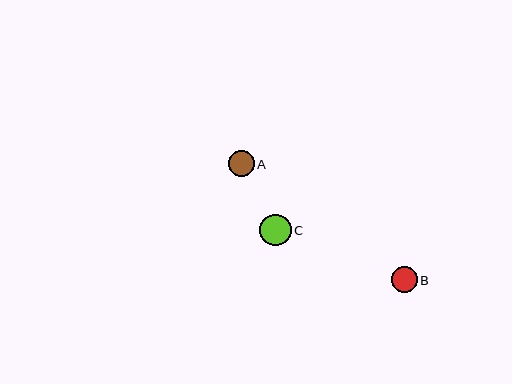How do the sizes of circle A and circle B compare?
Circle A and circle B are approximately the same size.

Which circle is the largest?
Circle C is the largest with a size of approximately 31 pixels.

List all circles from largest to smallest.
From largest to smallest: C, A, B.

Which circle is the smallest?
Circle B is the smallest with a size of approximately 26 pixels.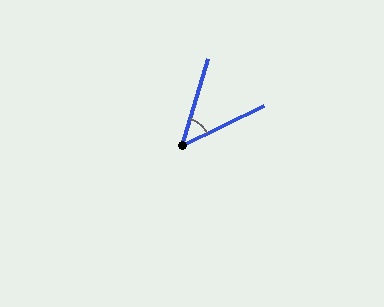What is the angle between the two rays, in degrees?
Approximately 47 degrees.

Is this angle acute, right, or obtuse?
It is acute.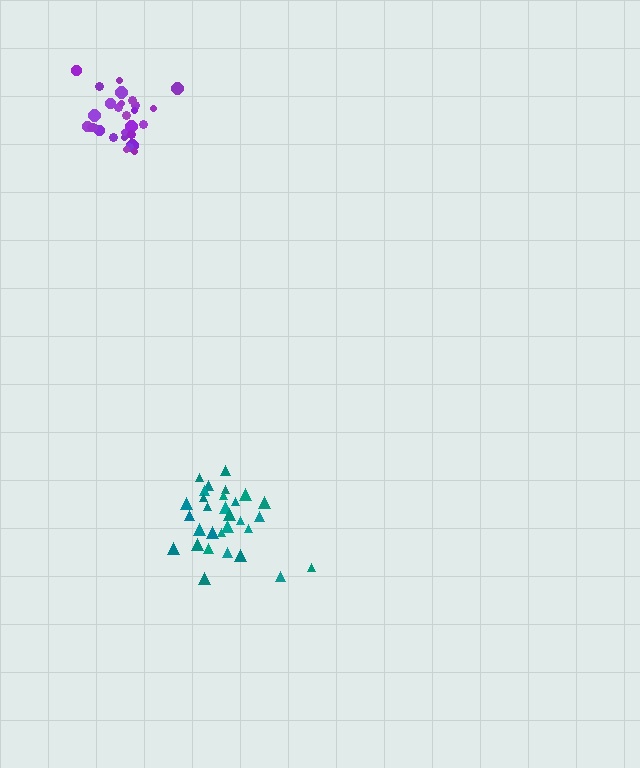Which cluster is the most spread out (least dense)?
Teal.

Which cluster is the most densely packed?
Purple.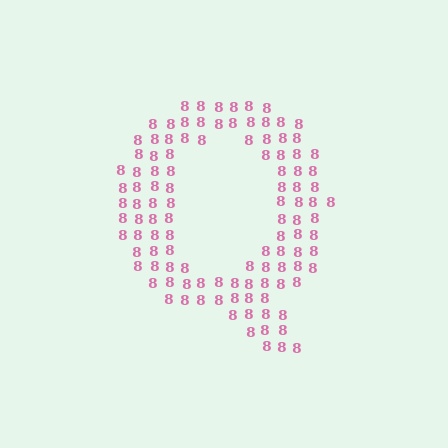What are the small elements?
The small elements are digit 8's.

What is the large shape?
The large shape is the letter Q.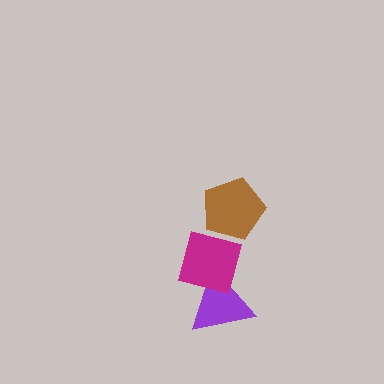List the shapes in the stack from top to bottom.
From top to bottom: the brown pentagon, the magenta square, the purple triangle.